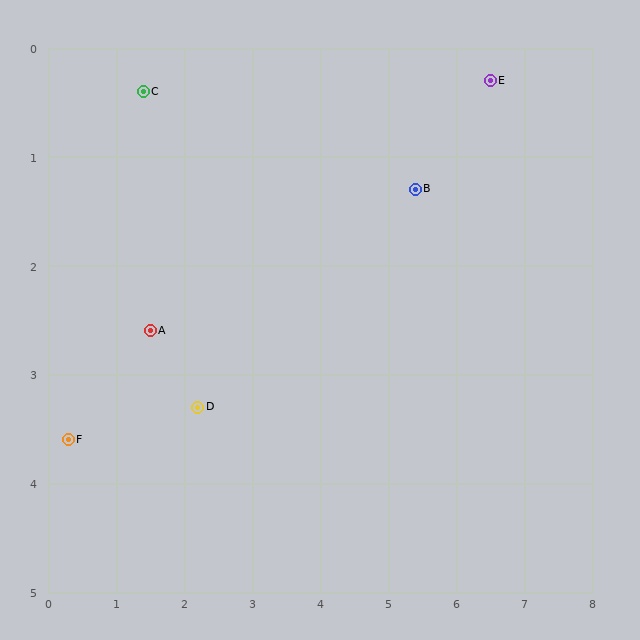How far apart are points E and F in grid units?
Points E and F are about 7.0 grid units apart.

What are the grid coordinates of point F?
Point F is at approximately (0.3, 3.6).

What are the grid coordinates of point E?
Point E is at approximately (6.5, 0.3).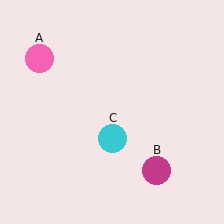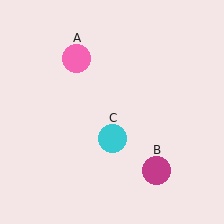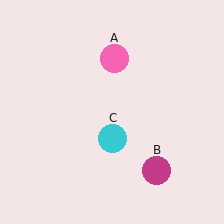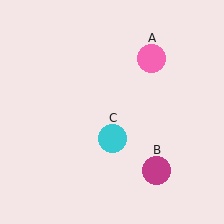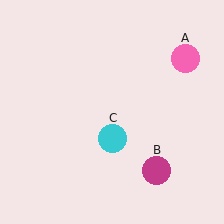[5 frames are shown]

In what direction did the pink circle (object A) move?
The pink circle (object A) moved right.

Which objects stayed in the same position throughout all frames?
Magenta circle (object B) and cyan circle (object C) remained stationary.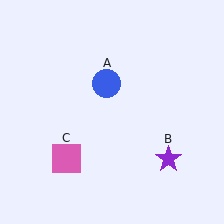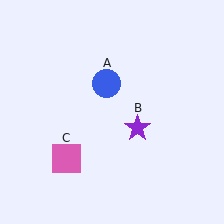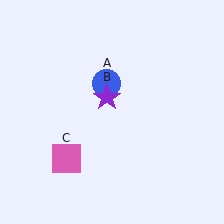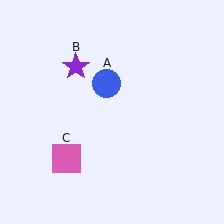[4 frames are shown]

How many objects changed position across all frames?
1 object changed position: purple star (object B).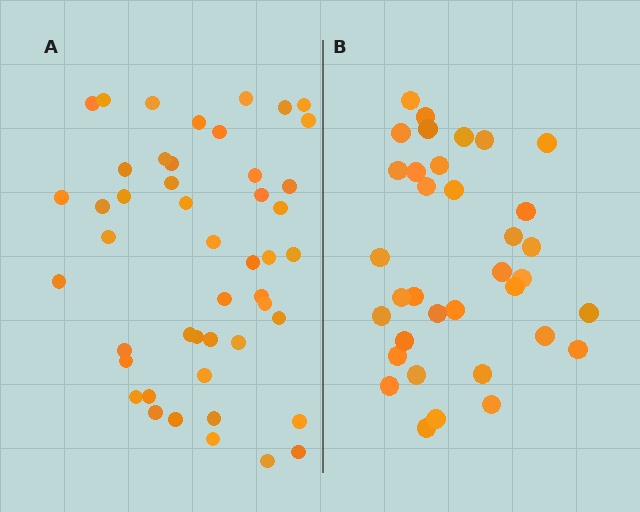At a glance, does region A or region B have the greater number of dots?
Region A (the left region) has more dots.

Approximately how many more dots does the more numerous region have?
Region A has roughly 12 or so more dots than region B.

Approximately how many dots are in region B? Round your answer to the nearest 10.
About 40 dots. (The exact count is 35, which rounds to 40.)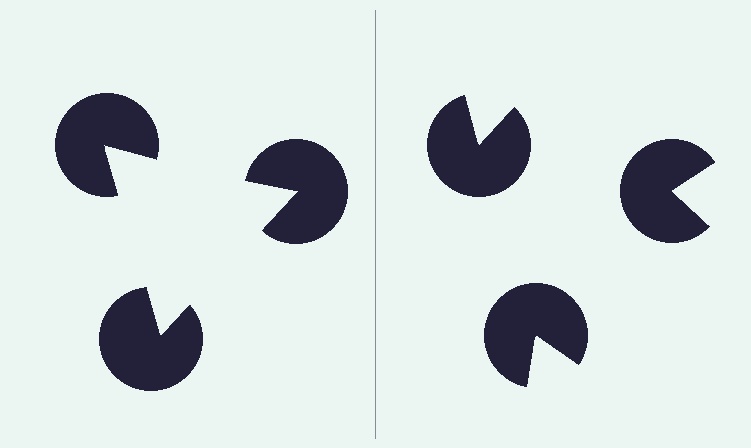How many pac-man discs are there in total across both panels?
6 — 3 on each side.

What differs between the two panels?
The pac-man discs are positioned identically on both sides; only the wedge orientations differ. On the left they align to a triangle; on the right they are misaligned.